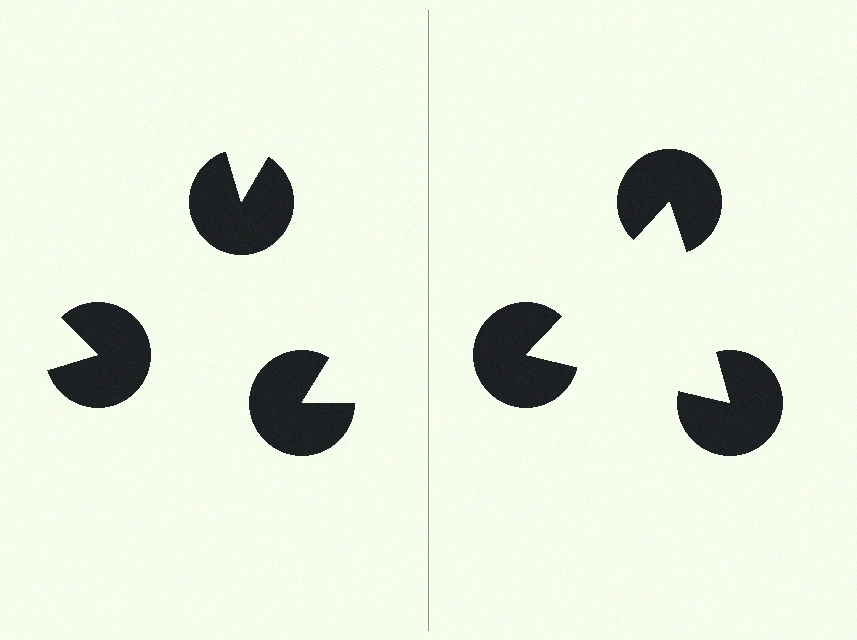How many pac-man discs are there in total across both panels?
6 — 3 on each side.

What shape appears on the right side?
An illusory triangle.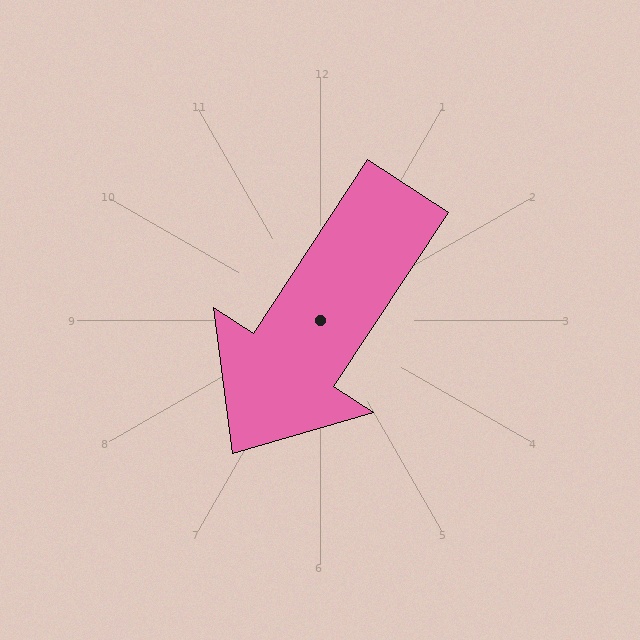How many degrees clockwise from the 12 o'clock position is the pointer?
Approximately 213 degrees.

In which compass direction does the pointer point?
Southwest.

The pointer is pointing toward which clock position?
Roughly 7 o'clock.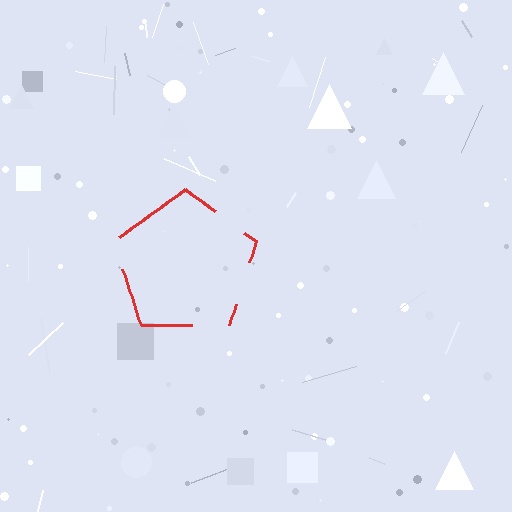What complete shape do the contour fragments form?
The contour fragments form a pentagon.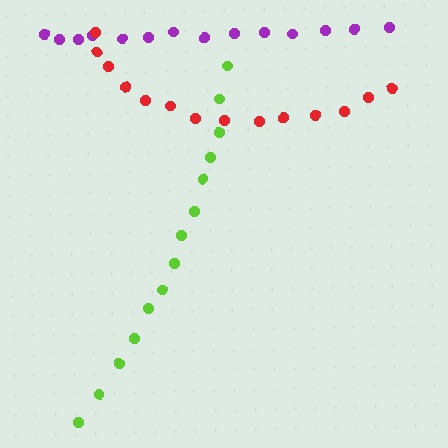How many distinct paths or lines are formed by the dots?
There are 3 distinct paths.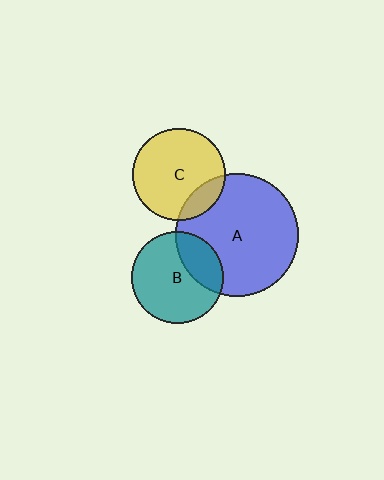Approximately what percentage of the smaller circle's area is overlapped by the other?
Approximately 15%.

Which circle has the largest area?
Circle A (blue).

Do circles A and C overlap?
Yes.